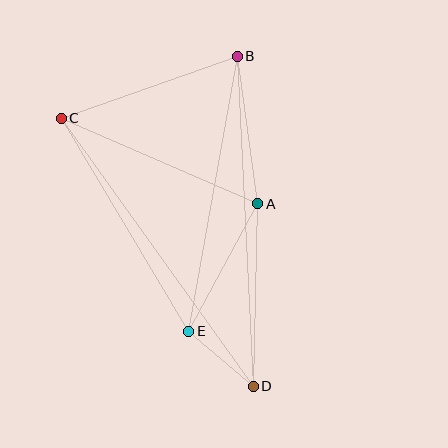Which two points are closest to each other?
Points D and E are closest to each other.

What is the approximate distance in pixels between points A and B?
The distance between A and B is approximately 149 pixels.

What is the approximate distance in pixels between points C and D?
The distance between C and D is approximately 330 pixels.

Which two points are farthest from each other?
Points B and D are farthest from each other.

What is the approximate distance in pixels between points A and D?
The distance between A and D is approximately 183 pixels.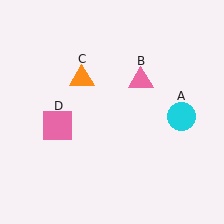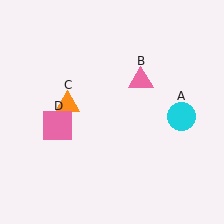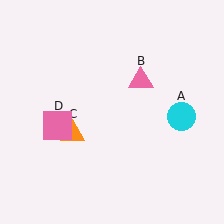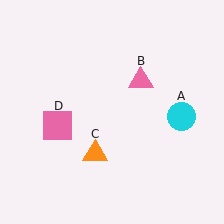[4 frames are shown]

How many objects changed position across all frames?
1 object changed position: orange triangle (object C).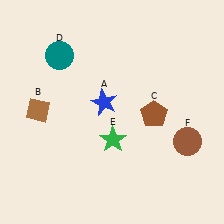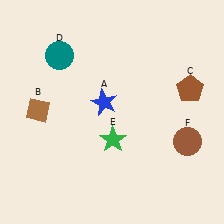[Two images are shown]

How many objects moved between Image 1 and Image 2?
1 object moved between the two images.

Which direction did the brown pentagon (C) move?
The brown pentagon (C) moved right.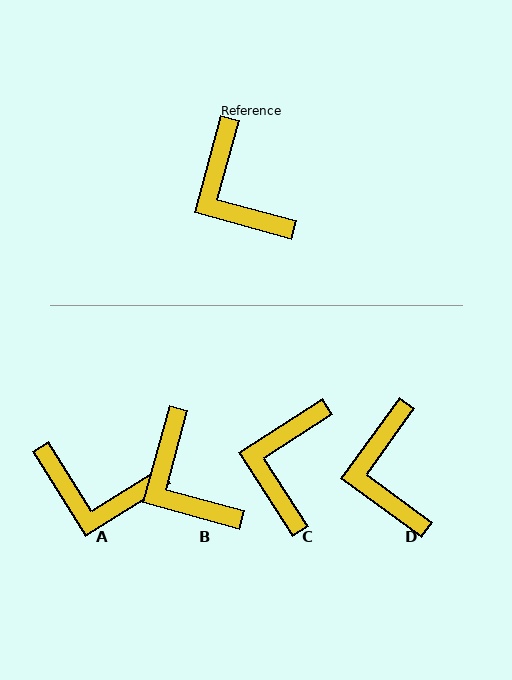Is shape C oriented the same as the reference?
No, it is off by about 42 degrees.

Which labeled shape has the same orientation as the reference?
B.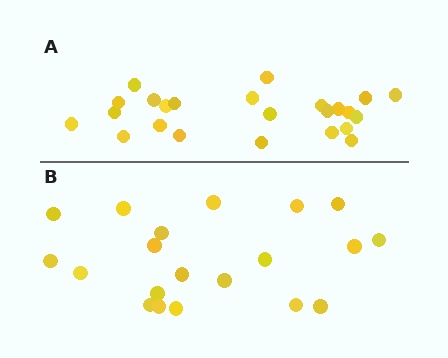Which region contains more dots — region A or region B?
Region A (the top region) has more dots.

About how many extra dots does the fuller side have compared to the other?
Region A has about 4 more dots than region B.